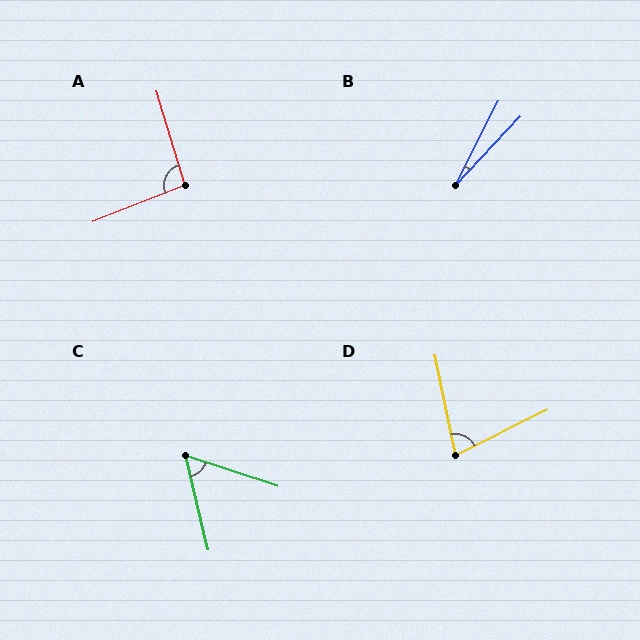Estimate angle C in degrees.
Approximately 59 degrees.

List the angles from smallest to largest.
B (17°), C (59°), D (75°), A (95°).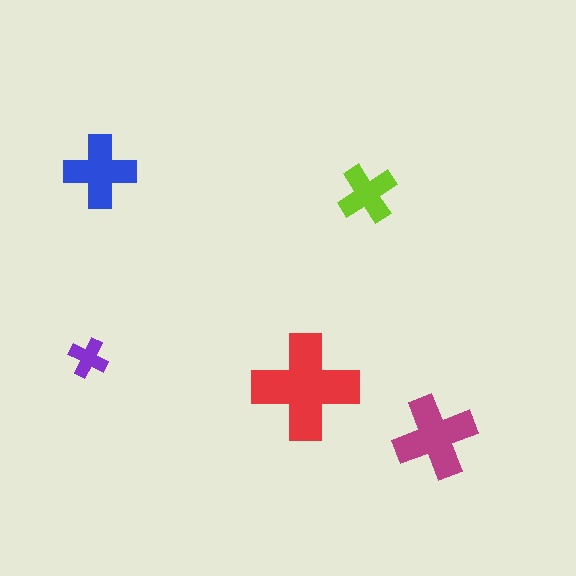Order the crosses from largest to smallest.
the red one, the magenta one, the blue one, the lime one, the purple one.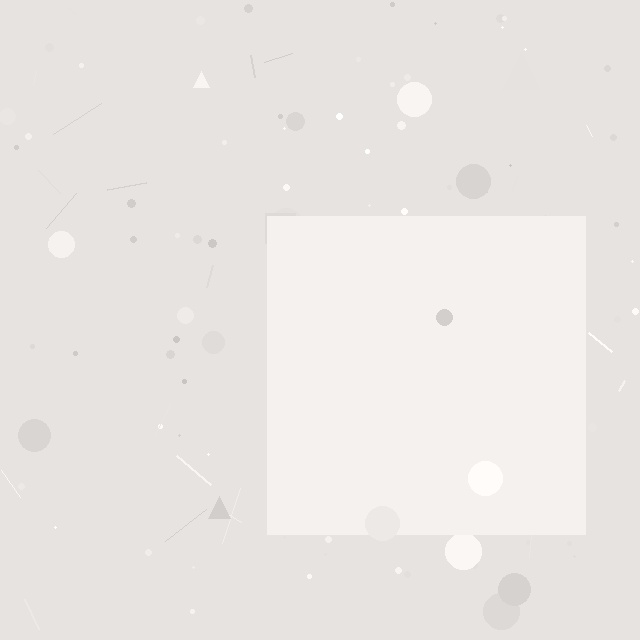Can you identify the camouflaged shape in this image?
The camouflaged shape is a square.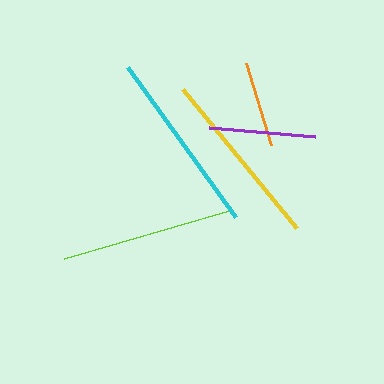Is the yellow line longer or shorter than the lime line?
The yellow line is longer than the lime line.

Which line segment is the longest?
The cyan line is the longest at approximately 185 pixels.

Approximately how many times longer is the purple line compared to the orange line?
The purple line is approximately 1.2 times the length of the orange line.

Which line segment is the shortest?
The orange line is the shortest at approximately 85 pixels.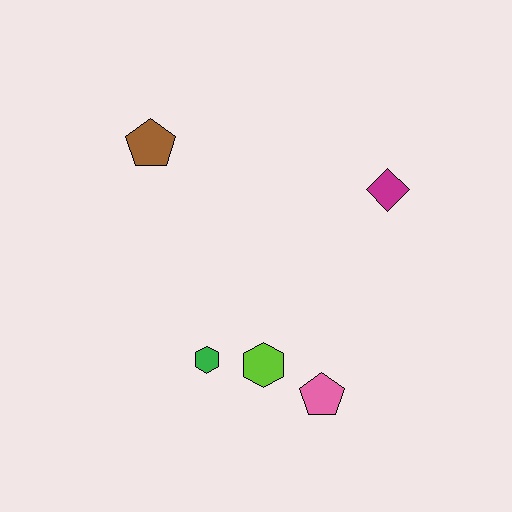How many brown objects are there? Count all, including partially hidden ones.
There is 1 brown object.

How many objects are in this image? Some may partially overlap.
There are 5 objects.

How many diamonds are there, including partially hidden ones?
There is 1 diamond.